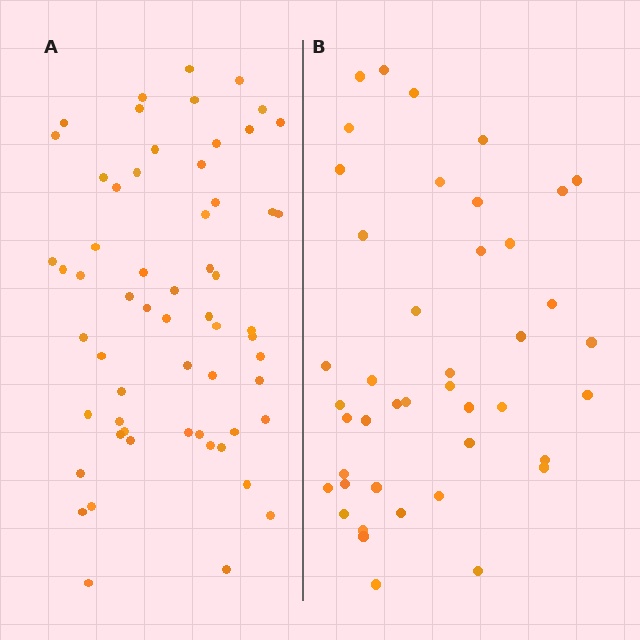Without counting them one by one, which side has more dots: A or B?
Region A (the left region) has more dots.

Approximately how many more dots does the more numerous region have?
Region A has approximately 15 more dots than region B.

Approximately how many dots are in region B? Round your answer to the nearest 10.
About 40 dots. (The exact count is 43, which rounds to 40.)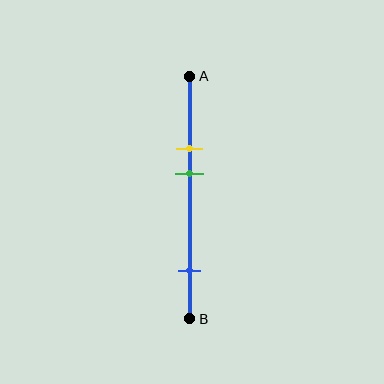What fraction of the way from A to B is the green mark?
The green mark is approximately 40% (0.4) of the way from A to B.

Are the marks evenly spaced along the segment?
No, the marks are not evenly spaced.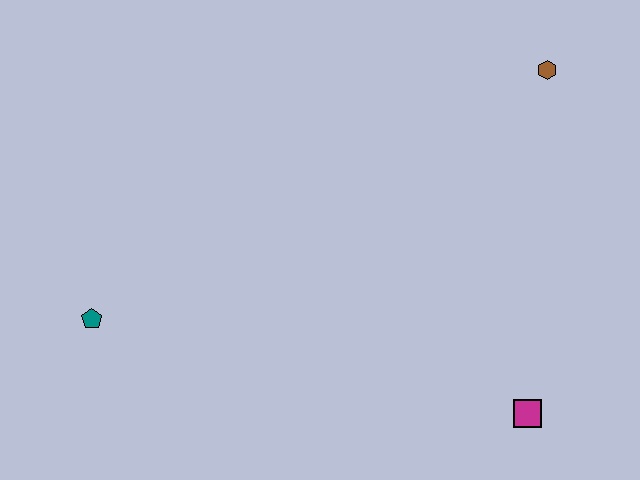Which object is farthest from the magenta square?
The teal pentagon is farthest from the magenta square.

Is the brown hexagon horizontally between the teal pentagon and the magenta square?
No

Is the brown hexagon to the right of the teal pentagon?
Yes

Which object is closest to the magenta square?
The brown hexagon is closest to the magenta square.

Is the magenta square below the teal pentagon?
Yes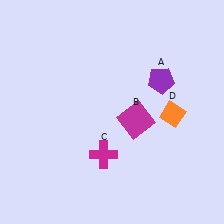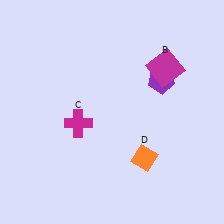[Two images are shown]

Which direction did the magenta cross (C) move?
The magenta cross (C) moved up.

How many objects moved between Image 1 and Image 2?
3 objects moved between the two images.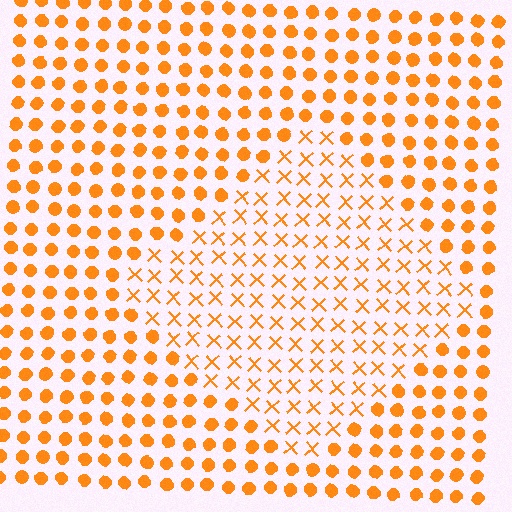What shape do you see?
I see a diamond.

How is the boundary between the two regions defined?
The boundary is defined by a change in element shape: X marks inside vs. circles outside. All elements share the same color and spacing.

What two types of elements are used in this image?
The image uses X marks inside the diamond region and circles outside it.